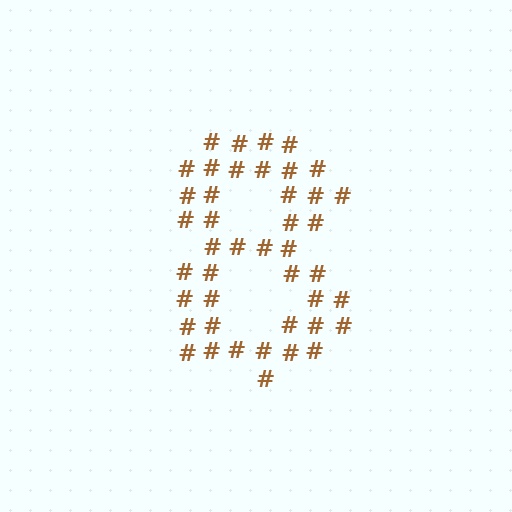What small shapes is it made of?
It is made of small hash symbols.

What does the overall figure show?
The overall figure shows the digit 8.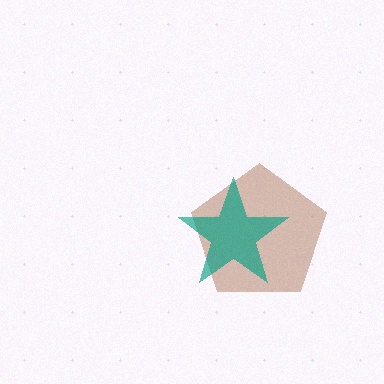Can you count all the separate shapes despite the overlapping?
Yes, there are 2 separate shapes.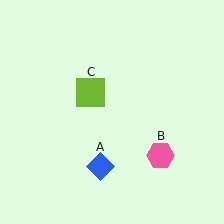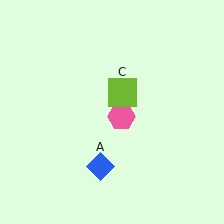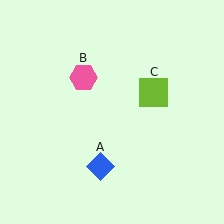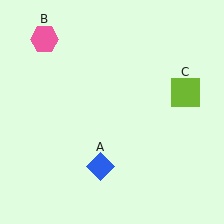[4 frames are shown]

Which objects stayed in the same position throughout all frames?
Blue diamond (object A) remained stationary.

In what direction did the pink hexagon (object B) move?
The pink hexagon (object B) moved up and to the left.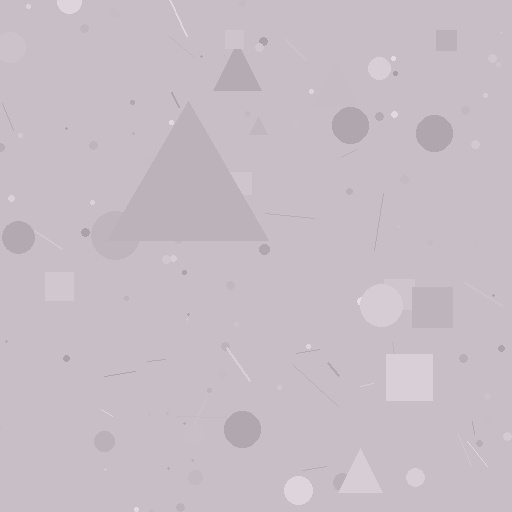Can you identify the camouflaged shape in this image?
The camouflaged shape is a triangle.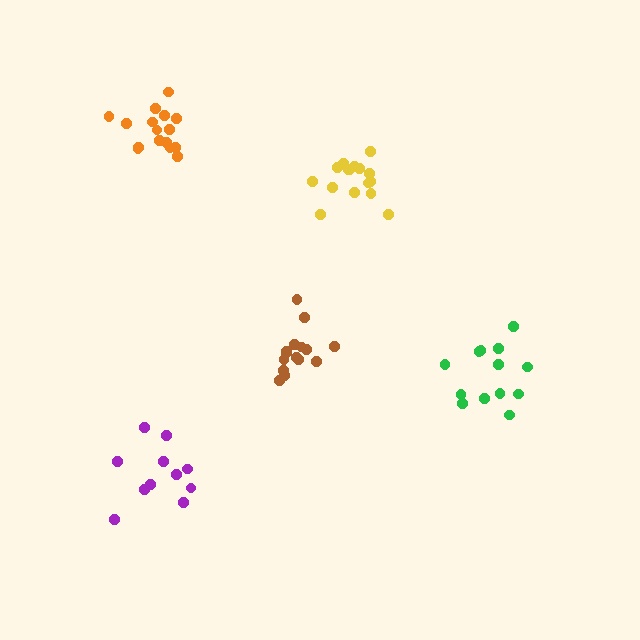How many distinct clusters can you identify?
There are 5 distinct clusters.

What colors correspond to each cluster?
The clusters are colored: brown, green, yellow, purple, orange.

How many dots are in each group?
Group 1: 15 dots, Group 2: 13 dots, Group 3: 16 dots, Group 4: 11 dots, Group 5: 16 dots (71 total).